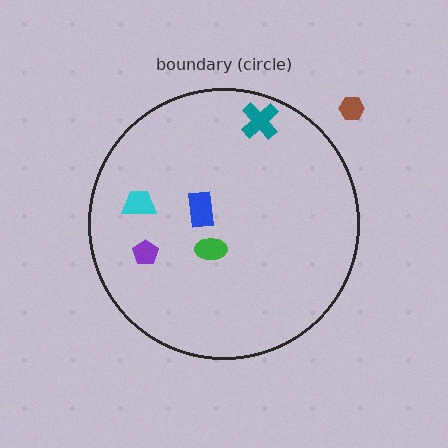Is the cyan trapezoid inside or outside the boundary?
Inside.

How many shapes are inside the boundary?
5 inside, 1 outside.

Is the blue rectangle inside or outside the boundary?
Inside.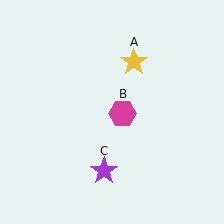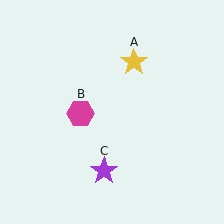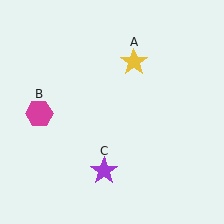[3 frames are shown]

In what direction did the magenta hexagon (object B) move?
The magenta hexagon (object B) moved left.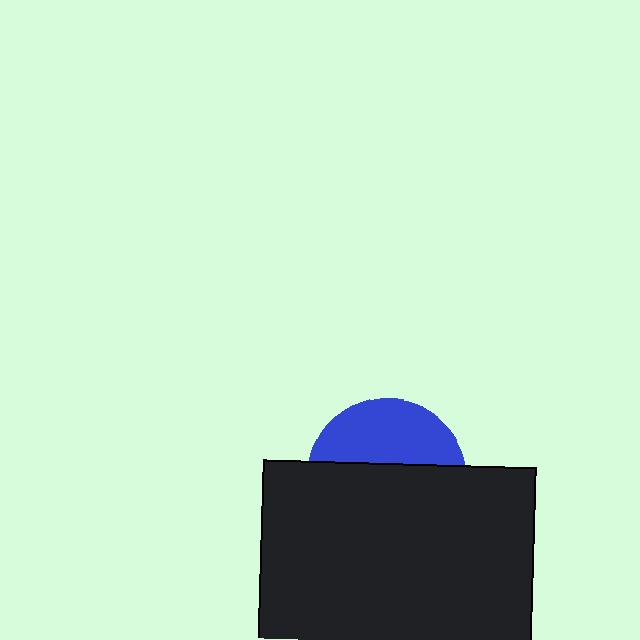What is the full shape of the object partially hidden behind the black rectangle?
The partially hidden object is a blue circle.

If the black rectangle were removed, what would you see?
You would see the complete blue circle.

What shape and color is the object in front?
The object in front is a black rectangle.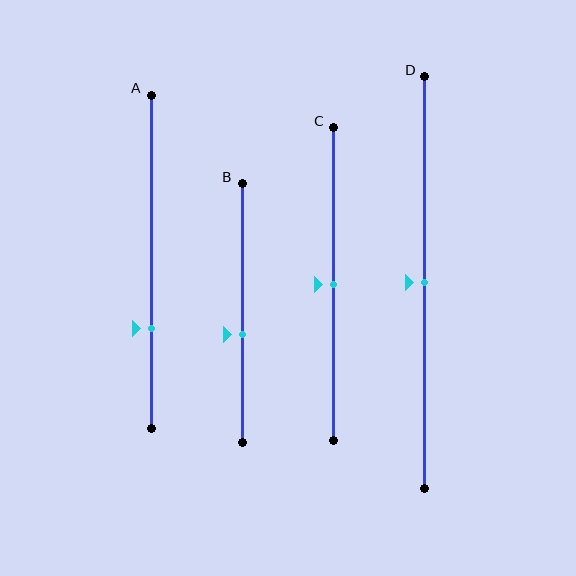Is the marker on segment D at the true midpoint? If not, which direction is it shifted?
Yes, the marker on segment D is at the true midpoint.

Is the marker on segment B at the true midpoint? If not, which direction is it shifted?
No, the marker on segment B is shifted downward by about 8% of the segment length.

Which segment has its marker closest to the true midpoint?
Segment C has its marker closest to the true midpoint.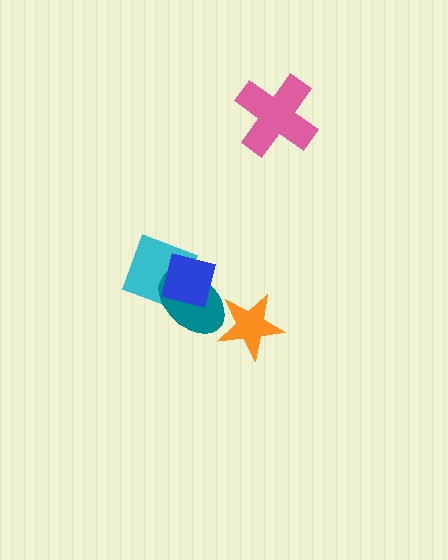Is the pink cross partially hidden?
No, no other shape covers it.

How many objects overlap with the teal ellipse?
3 objects overlap with the teal ellipse.